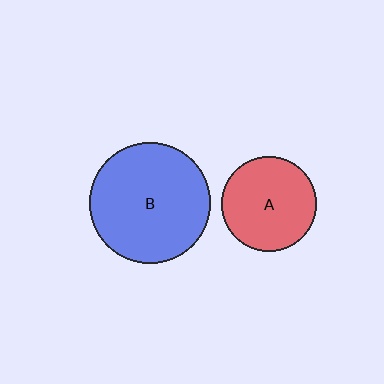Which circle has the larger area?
Circle B (blue).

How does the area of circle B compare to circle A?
Approximately 1.6 times.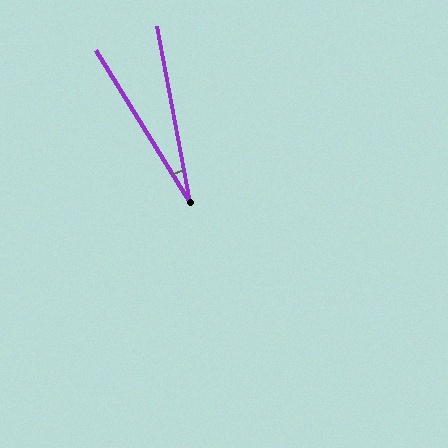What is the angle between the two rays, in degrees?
Approximately 21 degrees.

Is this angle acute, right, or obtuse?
It is acute.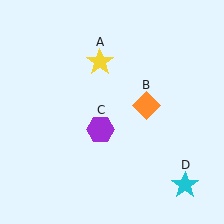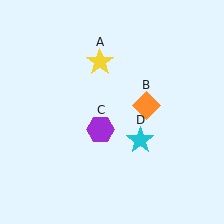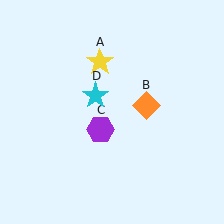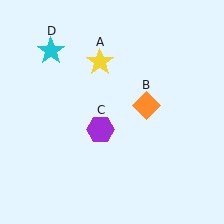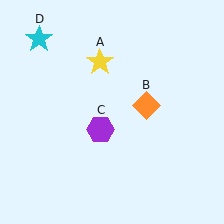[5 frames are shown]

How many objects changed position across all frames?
1 object changed position: cyan star (object D).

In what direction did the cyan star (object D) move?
The cyan star (object D) moved up and to the left.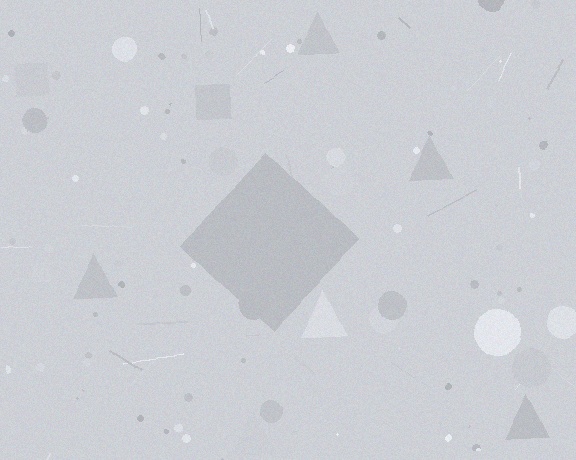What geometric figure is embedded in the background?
A diamond is embedded in the background.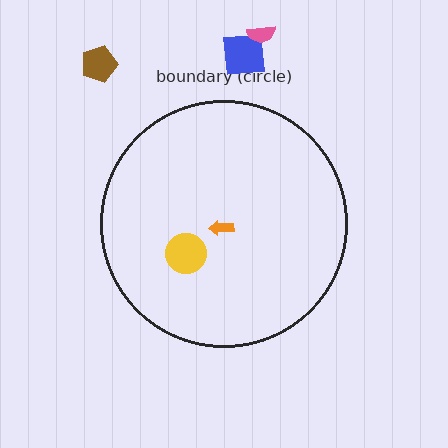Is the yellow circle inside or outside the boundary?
Inside.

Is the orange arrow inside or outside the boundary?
Inside.